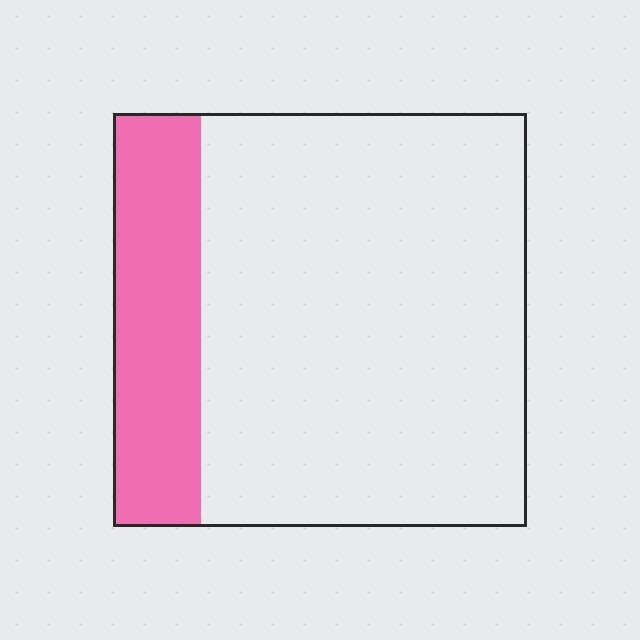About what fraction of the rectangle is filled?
About one fifth (1/5).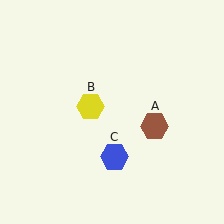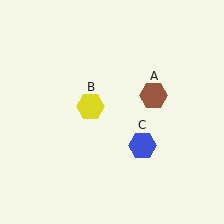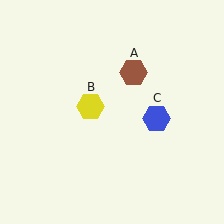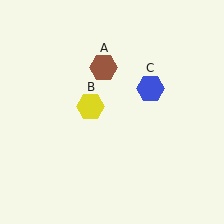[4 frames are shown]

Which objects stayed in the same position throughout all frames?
Yellow hexagon (object B) remained stationary.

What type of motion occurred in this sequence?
The brown hexagon (object A), blue hexagon (object C) rotated counterclockwise around the center of the scene.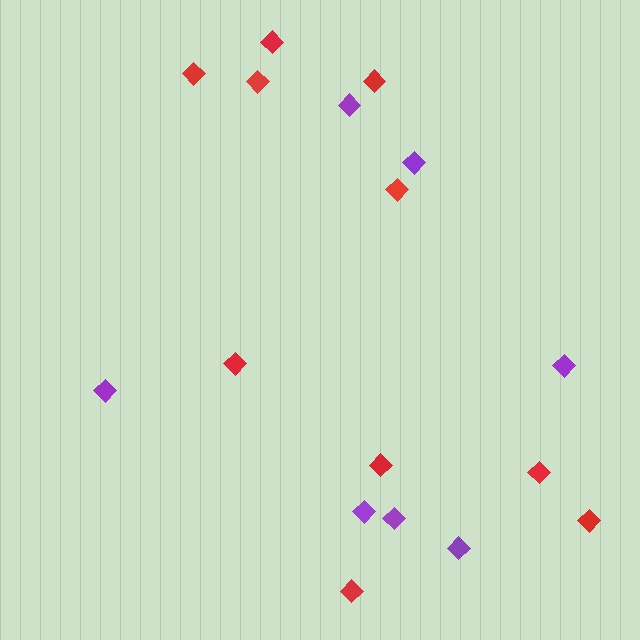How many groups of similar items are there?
There are 2 groups: one group of red diamonds (10) and one group of purple diamonds (7).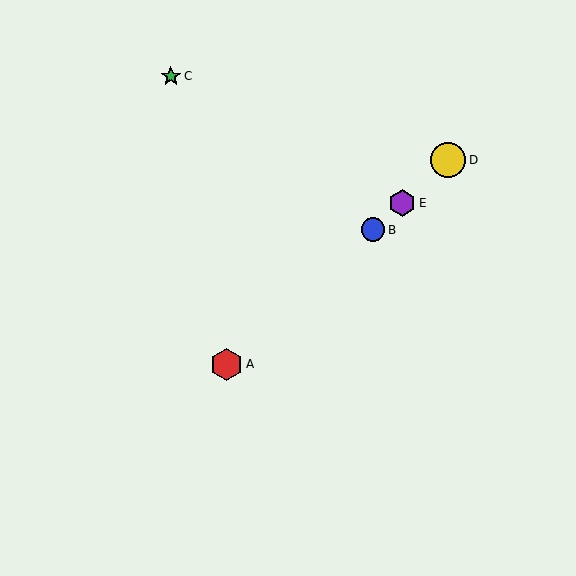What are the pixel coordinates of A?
Object A is at (227, 364).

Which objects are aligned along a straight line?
Objects A, B, D, E are aligned along a straight line.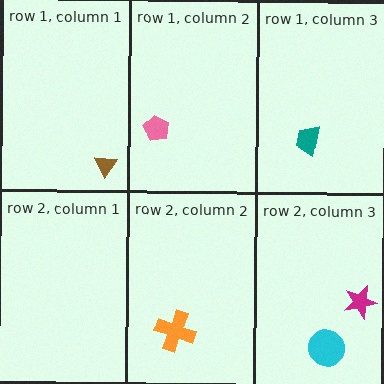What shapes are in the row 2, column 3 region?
The magenta star, the cyan circle.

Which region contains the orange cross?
The row 2, column 2 region.